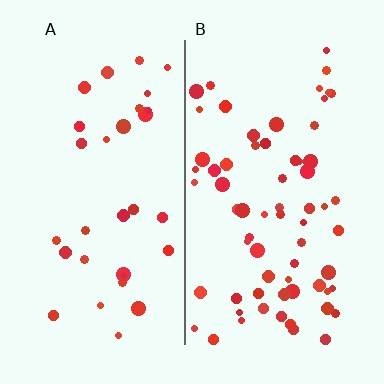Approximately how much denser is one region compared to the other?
Approximately 2.1× — region B over region A.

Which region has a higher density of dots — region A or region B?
B (the right).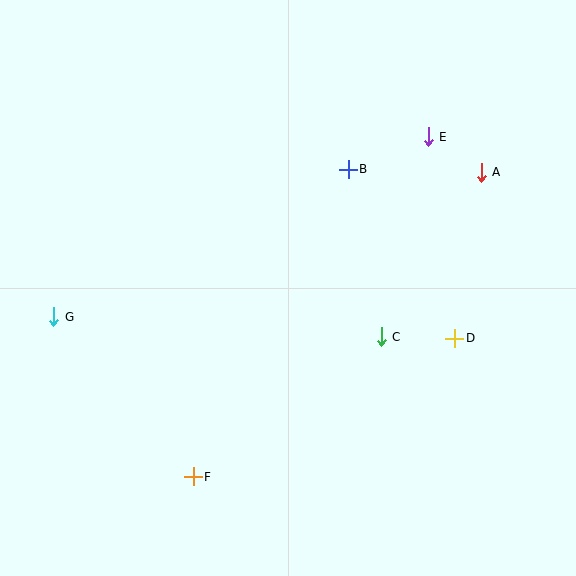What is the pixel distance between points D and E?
The distance between D and E is 203 pixels.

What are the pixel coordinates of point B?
Point B is at (348, 169).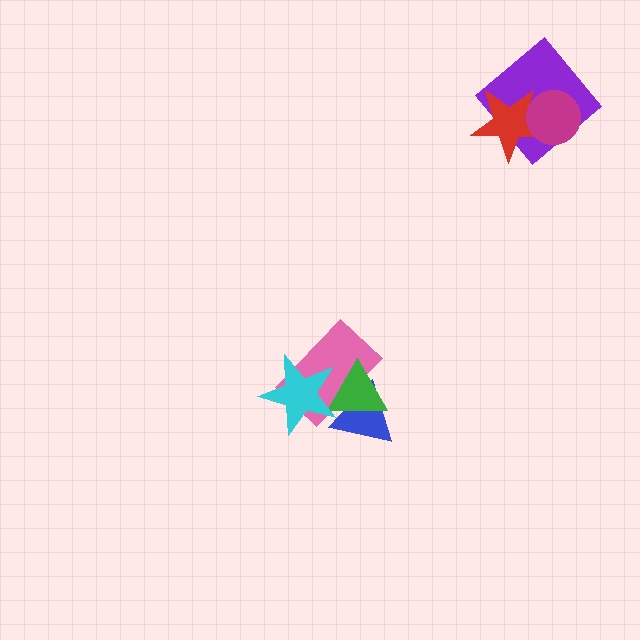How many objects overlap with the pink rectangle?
3 objects overlap with the pink rectangle.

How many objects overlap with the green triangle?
3 objects overlap with the green triangle.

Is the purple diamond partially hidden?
Yes, it is partially covered by another shape.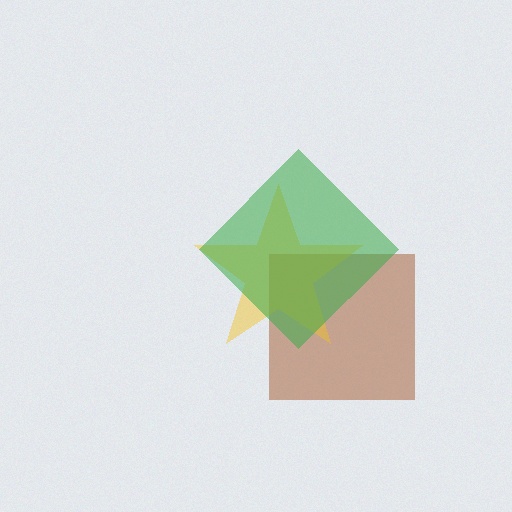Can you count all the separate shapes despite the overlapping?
Yes, there are 3 separate shapes.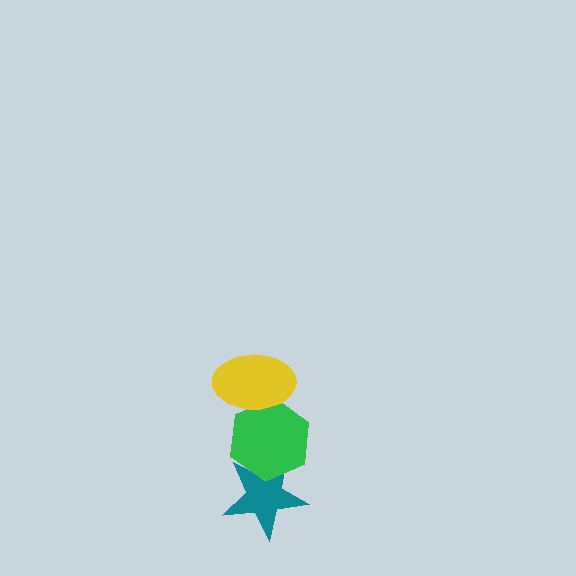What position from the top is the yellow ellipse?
The yellow ellipse is 1st from the top.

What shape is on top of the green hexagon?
The yellow ellipse is on top of the green hexagon.